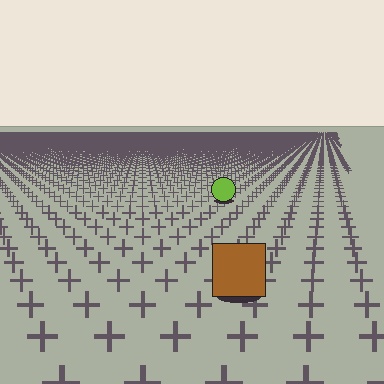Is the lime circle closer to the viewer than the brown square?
No. The brown square is closer — you can tell from the texture gradient: the ground texture is coarser near it.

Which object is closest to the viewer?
The brown square is closest. The texture marks near it are larger and more spread out.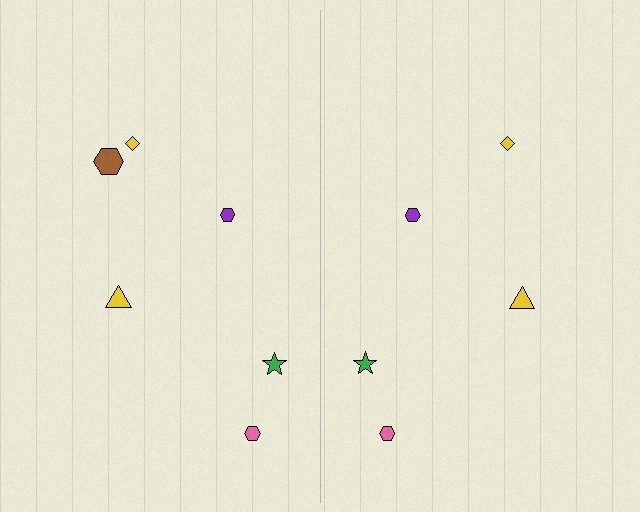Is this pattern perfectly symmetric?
No, the pattern is not perfectly symmetric. A brown hexagon is missing from the right side.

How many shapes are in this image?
There are 11 shapes in this image.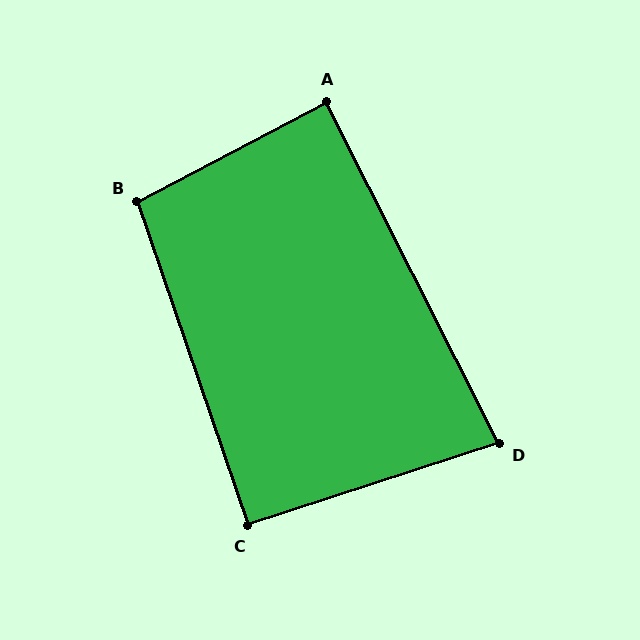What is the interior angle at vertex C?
Approximately 91 degrees (approximately right).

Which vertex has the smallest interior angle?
D, at approximately 81 degrees.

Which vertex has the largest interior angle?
B, at approximately 99 degrees.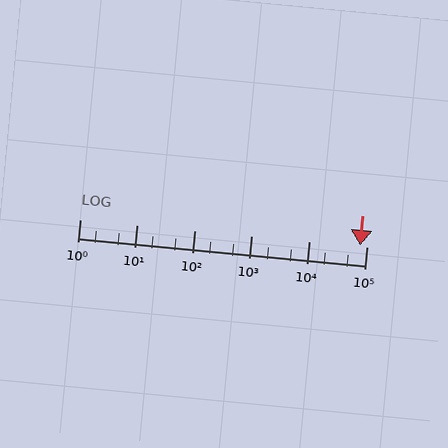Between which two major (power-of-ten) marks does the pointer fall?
The pointer is between 10000 and 100000.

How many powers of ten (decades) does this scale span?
The scale spans 5 decades, from 1 to 100000.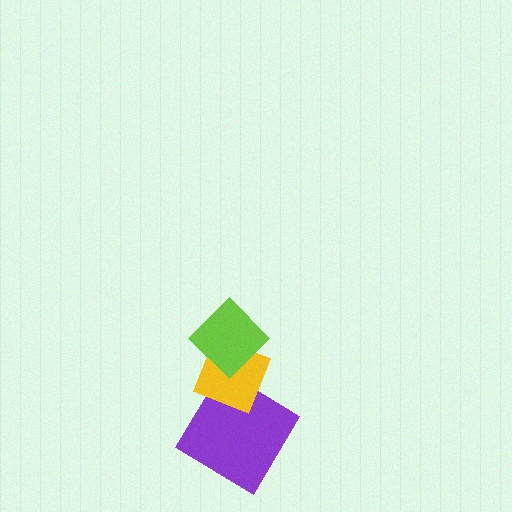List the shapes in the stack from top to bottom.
From top to bottom: the lime diamond, the yellow diamond, the purple diamond.